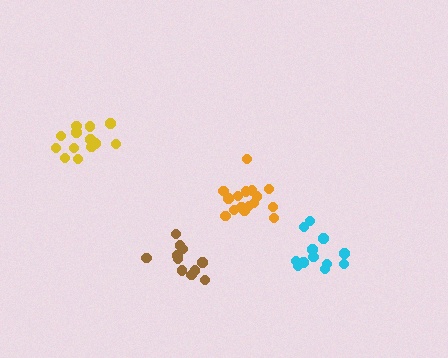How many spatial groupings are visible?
There are 4 spatial groupings.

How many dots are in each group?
Group 1: 16 dots, Group 2: 11 dots, Group 3: 12 dots, Group 4: 13 dots (52 total).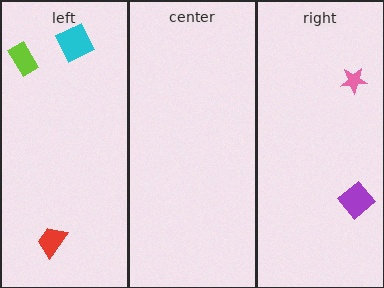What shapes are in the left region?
The cyan diamond, the red trapezoid, the lime rectangle.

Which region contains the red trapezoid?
The left region.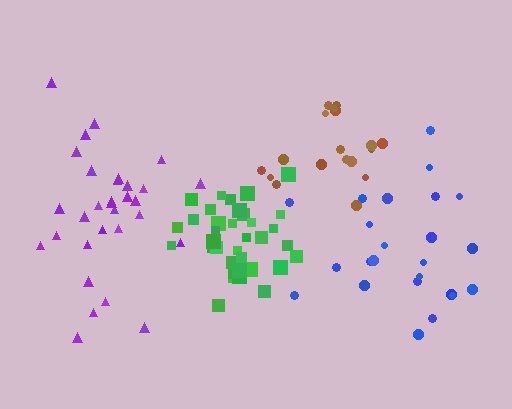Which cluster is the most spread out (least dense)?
Purple.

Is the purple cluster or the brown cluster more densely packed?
Brown.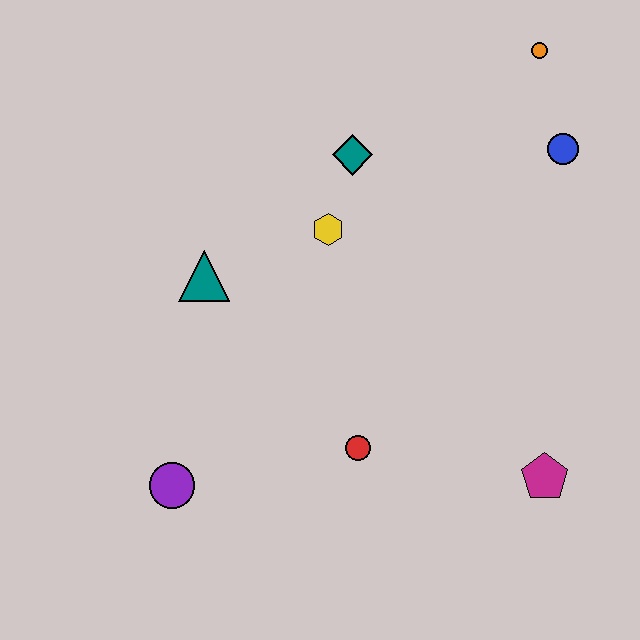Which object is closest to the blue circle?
The orange circle is closest to the blue circle.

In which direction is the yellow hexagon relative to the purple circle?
The yellow hexagon is above the purple circle.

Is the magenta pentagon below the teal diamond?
Yes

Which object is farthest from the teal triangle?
The orange circle is farthest from the teal triangle.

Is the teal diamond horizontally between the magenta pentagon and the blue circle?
No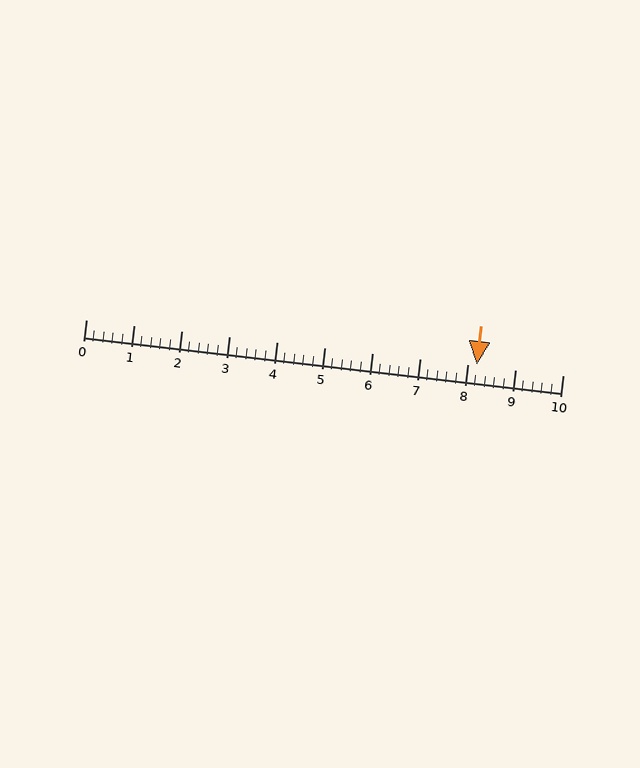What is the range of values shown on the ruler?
The ruler shows values from 0 to 10.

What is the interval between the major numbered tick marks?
The major tick marks are spaced 1 units apart.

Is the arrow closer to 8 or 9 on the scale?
The arrow is closer to 8.